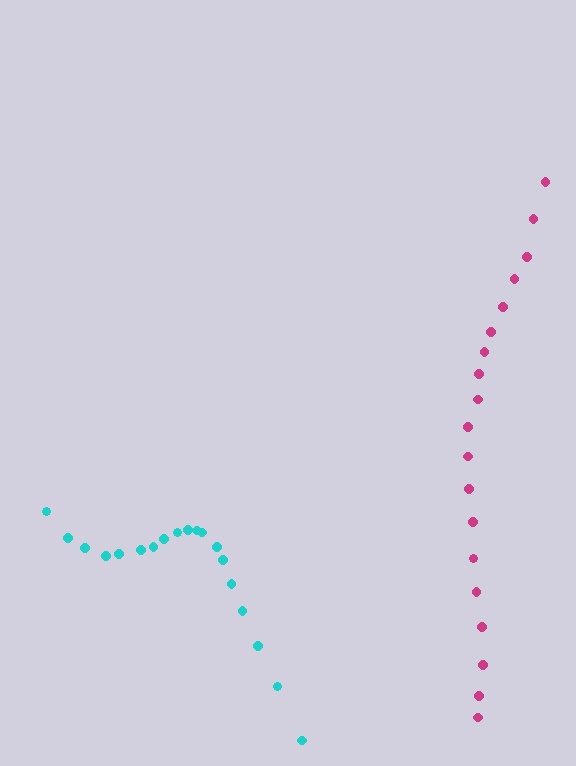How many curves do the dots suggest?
There are 2 distinct paths.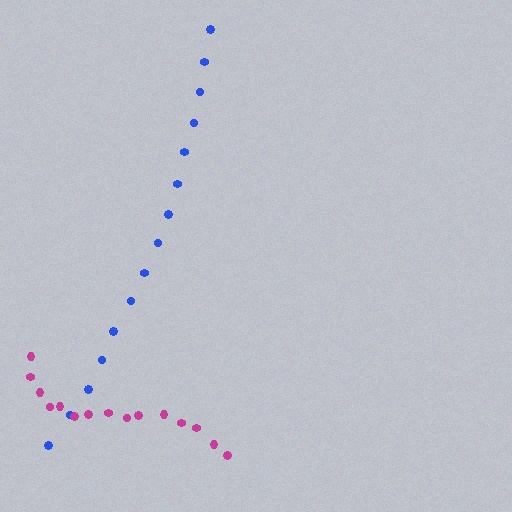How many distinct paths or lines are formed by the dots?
There are 2 distinct paths.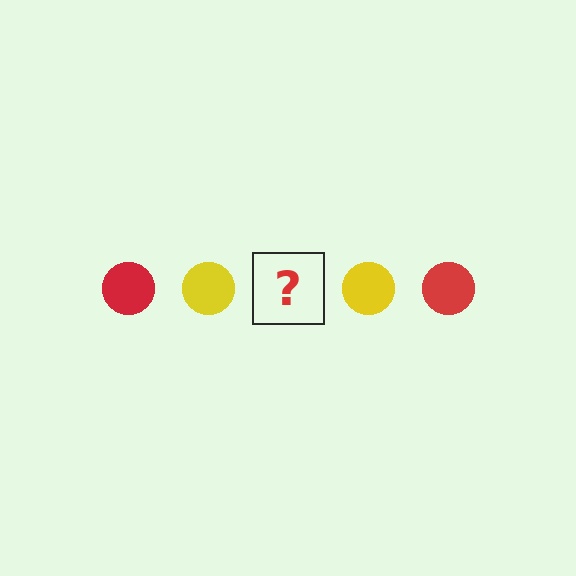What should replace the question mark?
The question mark should be replaced with a red circle.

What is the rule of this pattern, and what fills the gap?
The rule is that the pattern cycles through red, yellow circles. The gap should be filled with a red circle.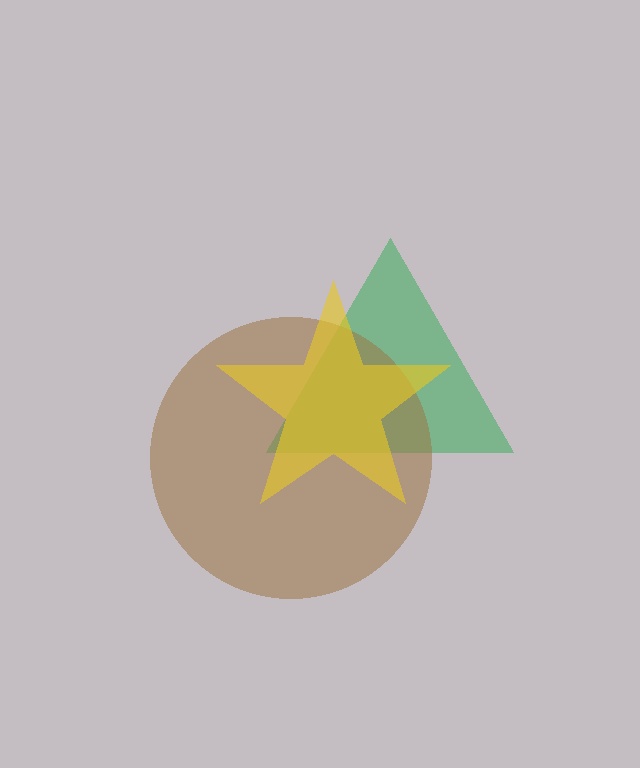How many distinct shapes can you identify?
There are 3 distinct shapes: a green triangle, a brown circle, a yellow star.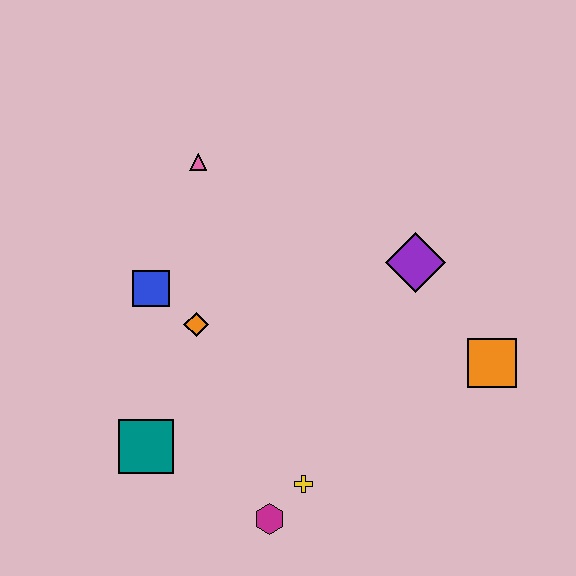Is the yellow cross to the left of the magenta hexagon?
No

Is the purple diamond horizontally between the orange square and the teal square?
Yes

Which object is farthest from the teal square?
The orange square is farthest from the teal square.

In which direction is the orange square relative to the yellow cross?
The orange square is to the right of the yellow cross.